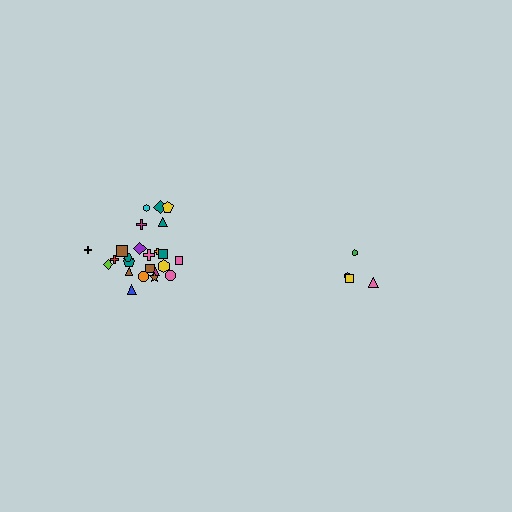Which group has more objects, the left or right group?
The left group.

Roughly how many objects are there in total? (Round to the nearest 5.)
Roughly 30 objects in total.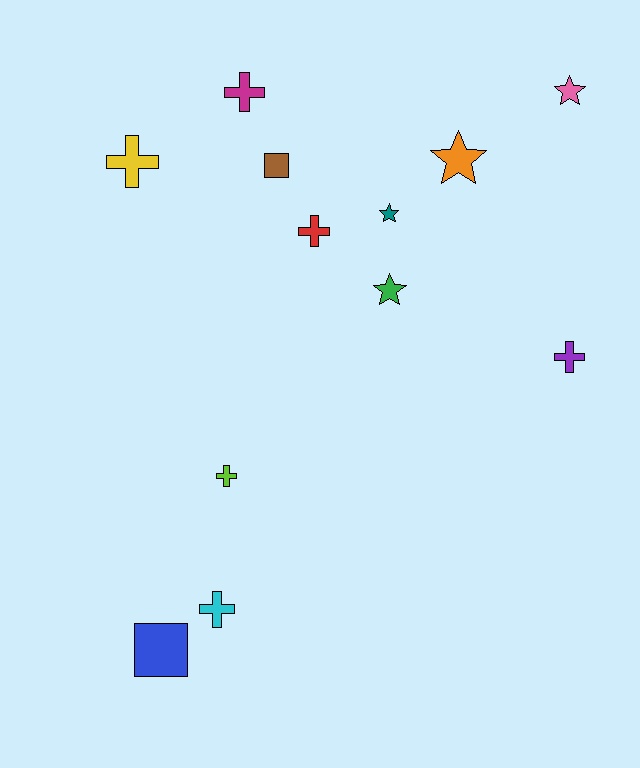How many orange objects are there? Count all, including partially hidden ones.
There is 1 orange object.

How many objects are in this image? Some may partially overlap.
There are 12 objects.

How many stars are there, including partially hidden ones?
There are 4 stars.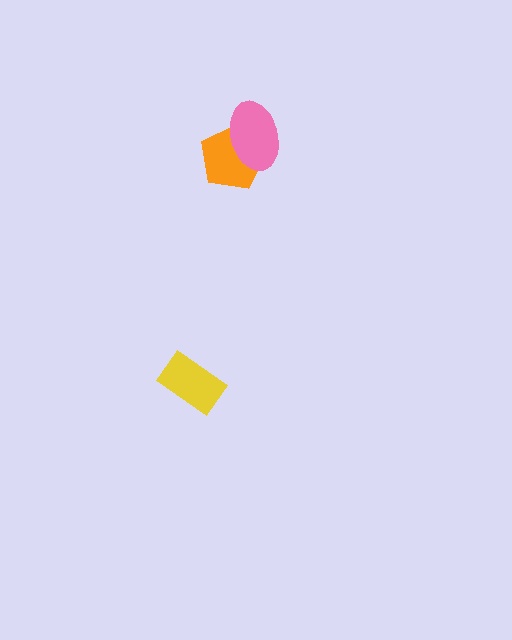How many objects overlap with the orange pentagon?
1 object overlaps with the orange pentagon.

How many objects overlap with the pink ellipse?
1 object overlaps with the pink ellipse.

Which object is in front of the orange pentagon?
The pink ellipse is in front of the orange pentagon.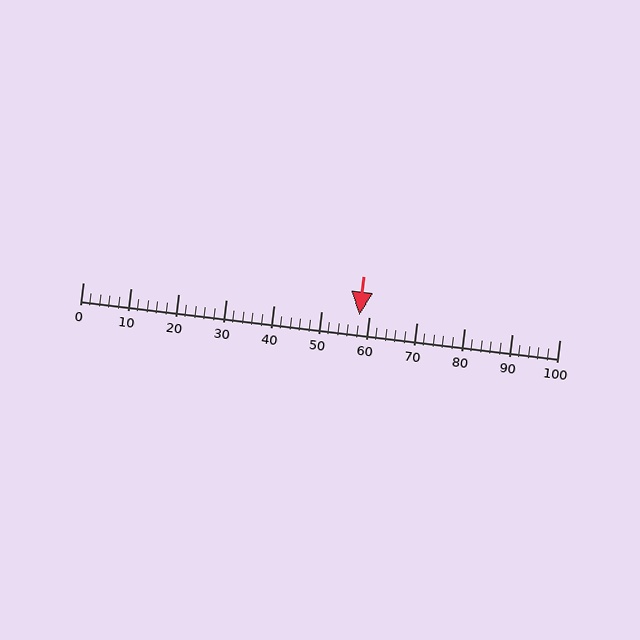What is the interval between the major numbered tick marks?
The major tick marks are spaced 10 units apart.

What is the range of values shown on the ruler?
The ruler shows values from 0 to 100.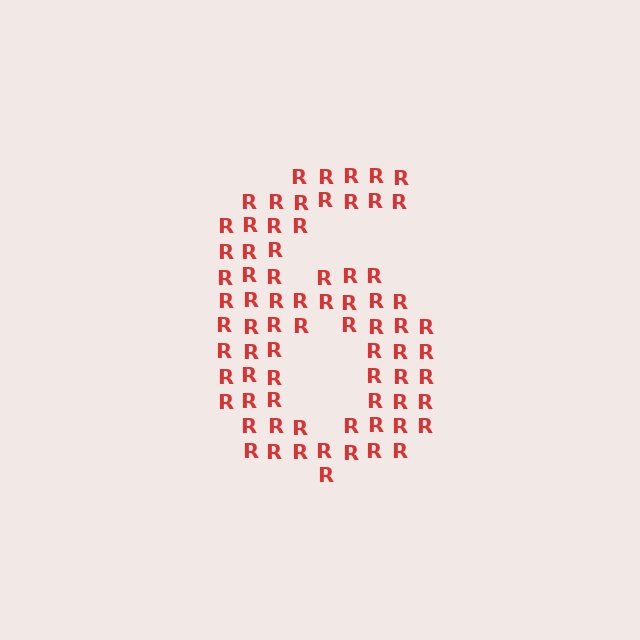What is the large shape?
The large shape is the digit 6.